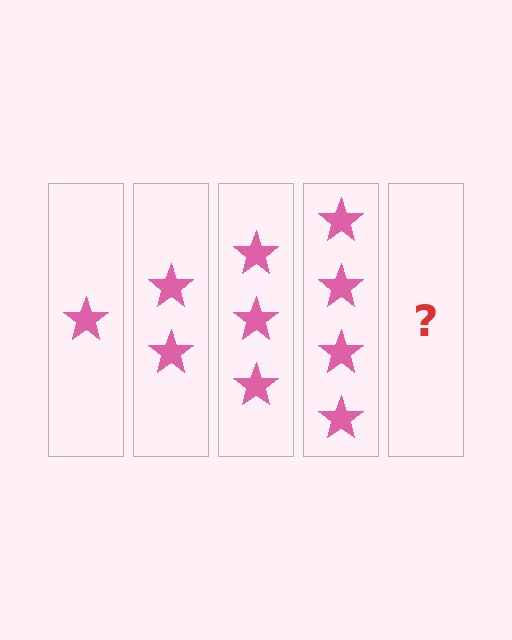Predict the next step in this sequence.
The next step is 5 stars.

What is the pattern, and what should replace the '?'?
The pattern is that each step adds one more star. The '?' should be 5 stars.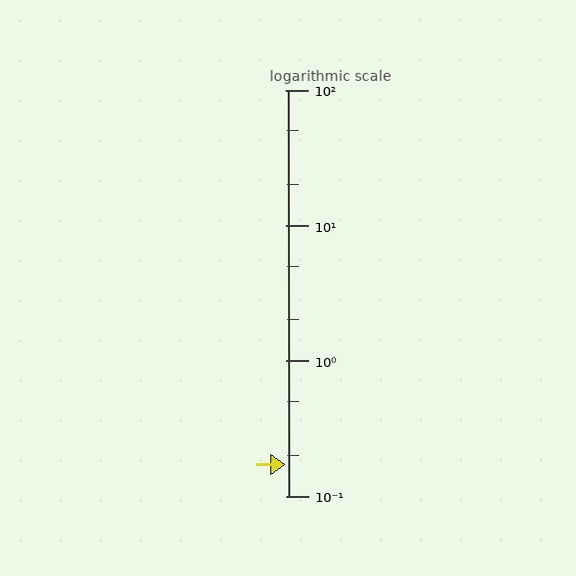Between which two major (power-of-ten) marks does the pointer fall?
The pointer is between 0.1 and 1.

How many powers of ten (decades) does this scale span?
The scale spans 3 decades, from 0.1 to 100.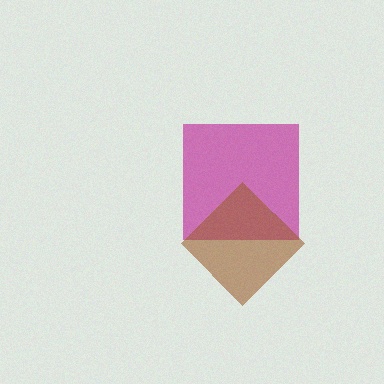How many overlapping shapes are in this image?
There are 2 overlapping shapes in the image.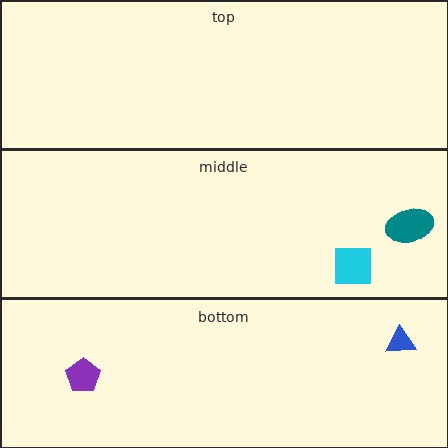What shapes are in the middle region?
The teal ellipse, the cyan square.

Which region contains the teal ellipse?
The middle region.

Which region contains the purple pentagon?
The bottom region.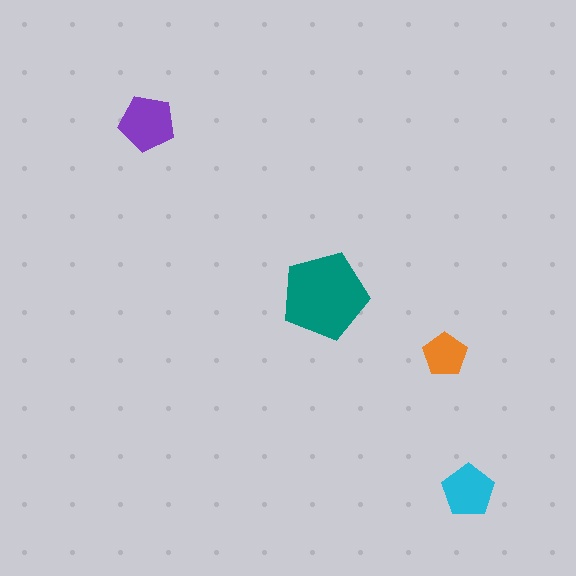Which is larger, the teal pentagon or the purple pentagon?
The teal one.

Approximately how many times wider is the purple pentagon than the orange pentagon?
About 1.5 times wider.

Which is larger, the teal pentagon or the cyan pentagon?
The teal one.